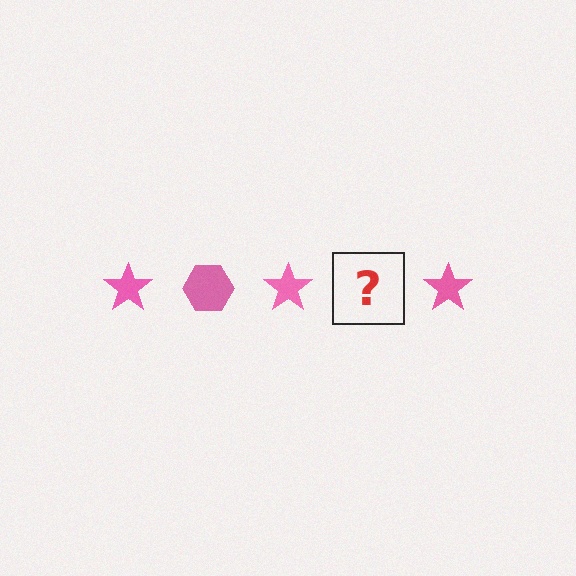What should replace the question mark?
The question mark should be replaced with a pink hexagon.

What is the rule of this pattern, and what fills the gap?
The rule is that the pattern cycles through star, hexagon shapes in pink. The gap should be filled with a pink hexagon.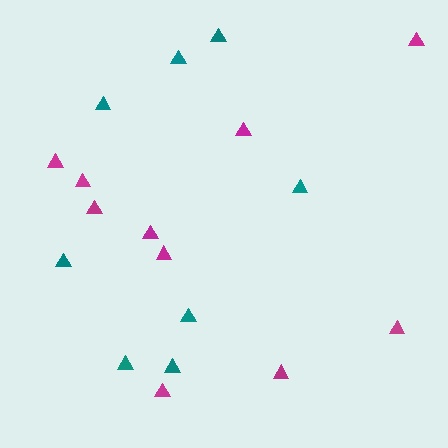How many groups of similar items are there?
There are 2 groups: one group of teal triangles (8) and one group of magenta triangles (10).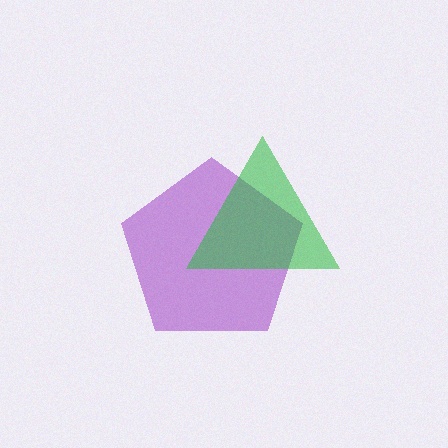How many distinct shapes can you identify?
There are 2 distinct shapes: a purple pentagon, a green triangle.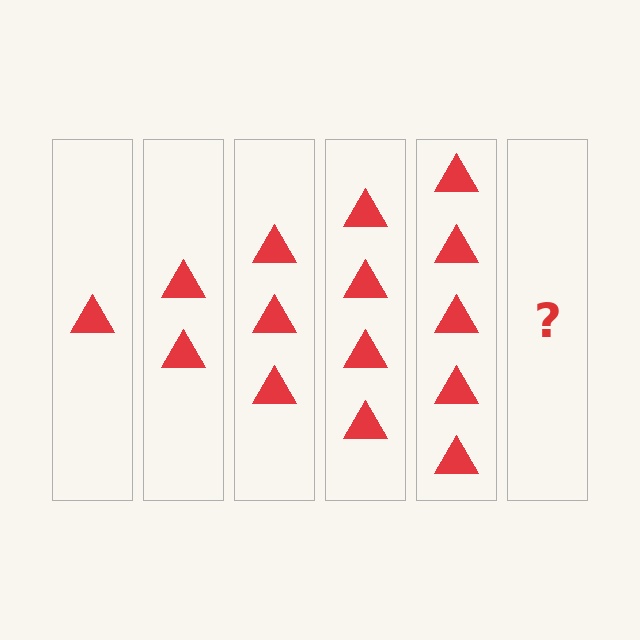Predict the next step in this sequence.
The next step is 6 triangles.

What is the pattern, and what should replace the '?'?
The pattern is that each step adds one more triangle. The '?' should be 6 triangles.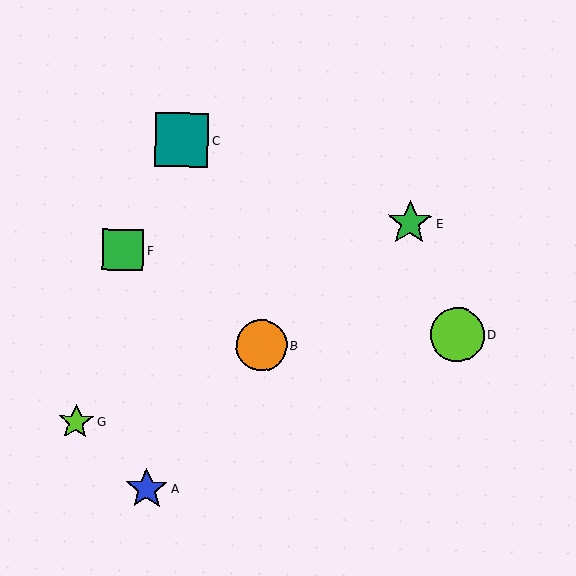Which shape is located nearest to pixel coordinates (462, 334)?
The lime circle (labeled D) at (457, 334) is nearest to that location.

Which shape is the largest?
The lime circle (labeled D) is the largest.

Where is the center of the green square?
The center of the green square is at (123, 250).